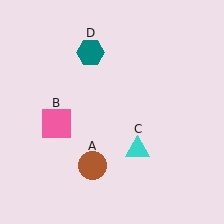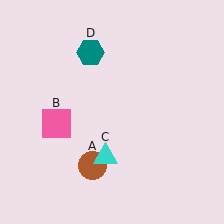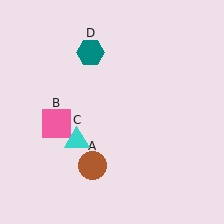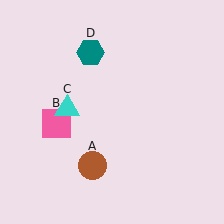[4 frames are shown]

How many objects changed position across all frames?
1 object changed position: cyan triangle (object C).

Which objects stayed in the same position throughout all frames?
Brown circle (object A) and pink square (object B) and teal hexagon (object D) remained stationary.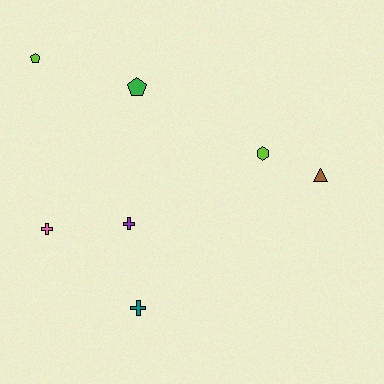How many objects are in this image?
There are 7 objects.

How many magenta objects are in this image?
There are no magenta objects.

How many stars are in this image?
There are no stars.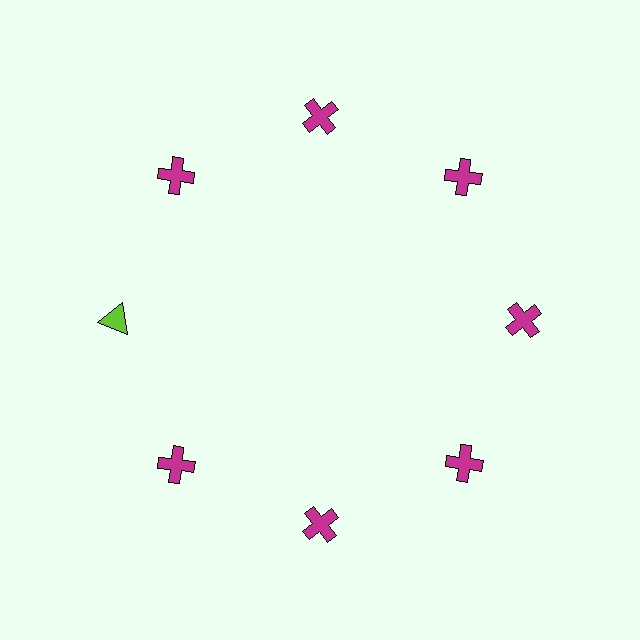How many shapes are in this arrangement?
There are 8 shapes arranged in a ring pattern.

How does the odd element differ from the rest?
It differs in both color (lime instead of magenta) and shape (triangle instead of cross).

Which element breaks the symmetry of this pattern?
The lime triangle at roughly the 9 o'clock position breaks the symmetry. All other shapes are magenta crosses.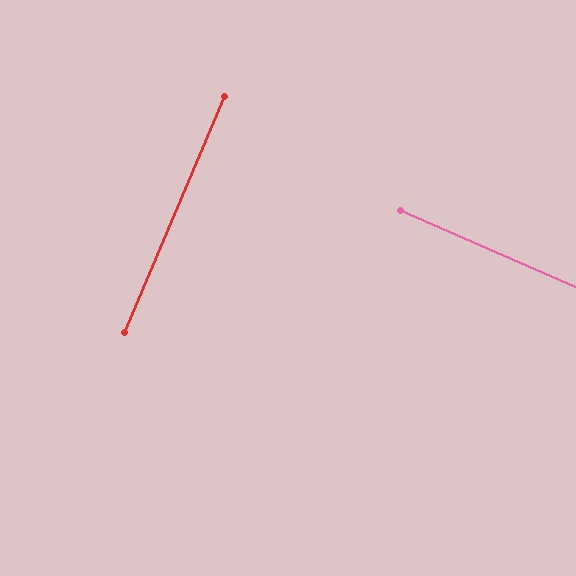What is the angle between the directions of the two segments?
Approximately 90 degrees.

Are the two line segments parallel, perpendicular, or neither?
Perpendicular — they meet at approximately 90°.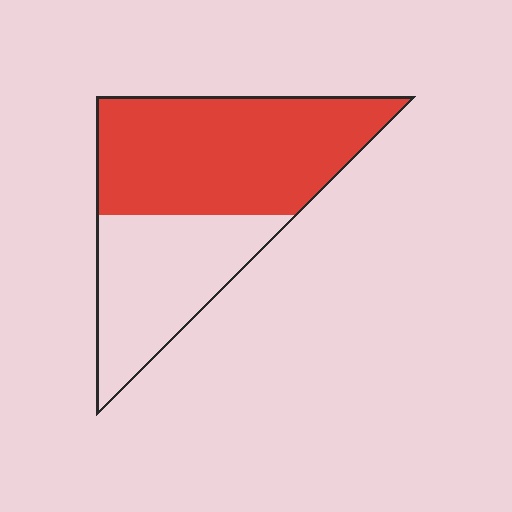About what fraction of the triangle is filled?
About three fifths (3/5).